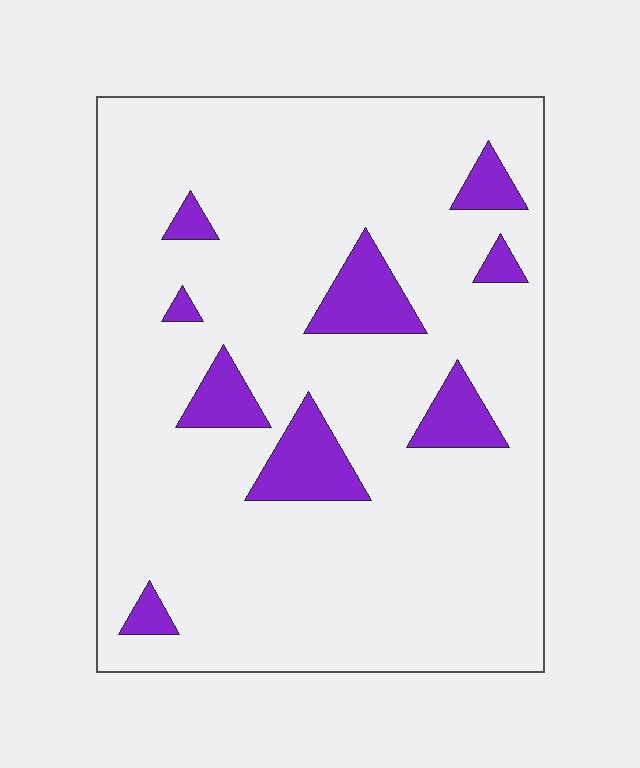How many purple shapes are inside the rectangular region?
9.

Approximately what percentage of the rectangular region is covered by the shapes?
Approximately 10%.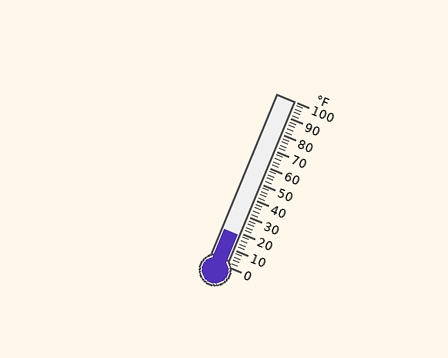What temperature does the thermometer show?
The thermometer shows approximately 18°F.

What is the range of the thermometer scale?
The thermometer scale ranges from 0°F to 100°F.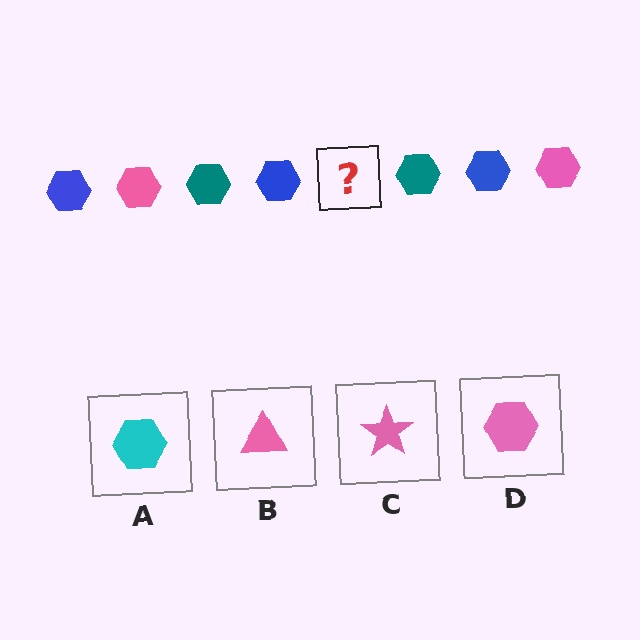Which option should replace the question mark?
Option D.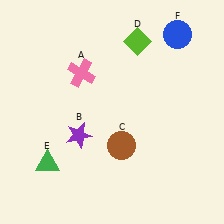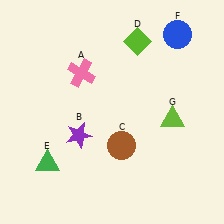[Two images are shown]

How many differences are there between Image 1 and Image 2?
There is 1 difference between the two images.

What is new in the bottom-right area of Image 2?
A lime triangle (G) was added in the bottom-right area of Image 2.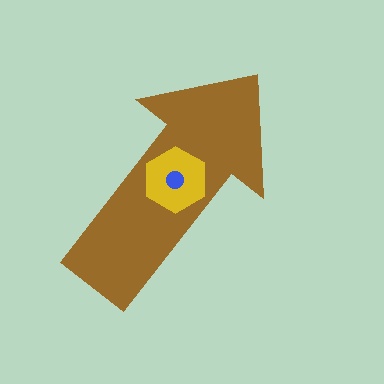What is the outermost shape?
The brown arrow.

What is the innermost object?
The blue circle.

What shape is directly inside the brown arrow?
The yellow hexagon.